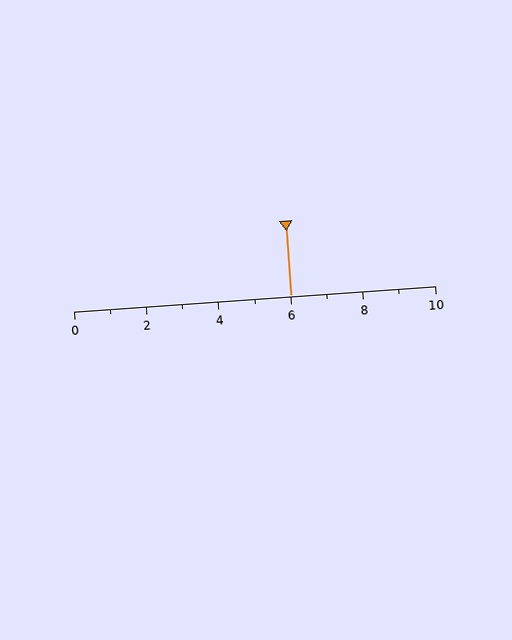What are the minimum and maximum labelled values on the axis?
The axis runs from 0 to 10.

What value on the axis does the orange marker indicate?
The marker indicates approximately 6.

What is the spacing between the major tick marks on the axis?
The major ticks are spaced 2 apart.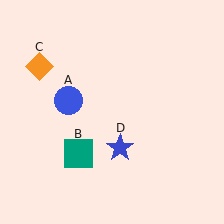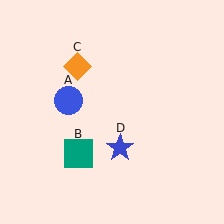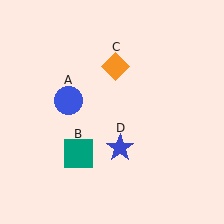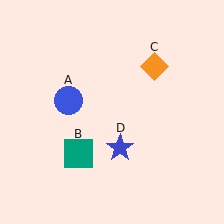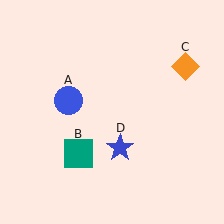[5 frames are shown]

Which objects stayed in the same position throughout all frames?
Blue circle (object A) and teal square (object B) and blue star (object D) remained stationary.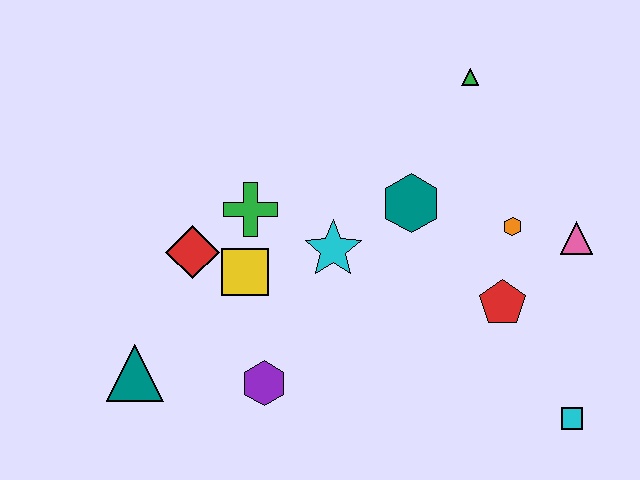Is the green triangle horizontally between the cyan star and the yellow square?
No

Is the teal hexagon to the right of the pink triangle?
No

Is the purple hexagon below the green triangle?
Yes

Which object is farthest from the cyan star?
The cyan square is farthest from the cyan star.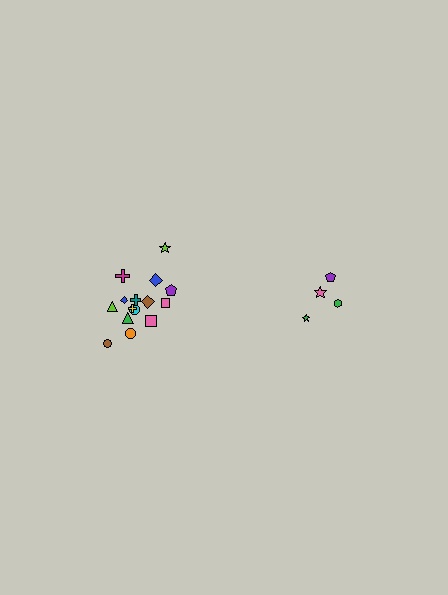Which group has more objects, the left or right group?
The left group.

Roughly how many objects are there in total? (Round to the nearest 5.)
Roughly 20 objects in total.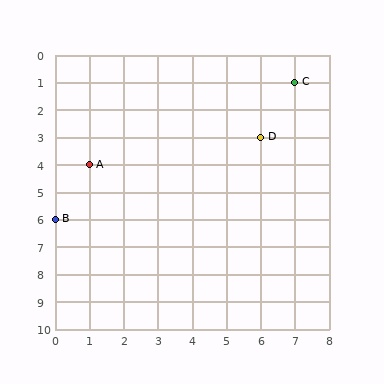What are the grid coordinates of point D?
Point D is at grid coordinates (6, 3).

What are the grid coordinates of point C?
Point C is at grid coordinates (7, 1).